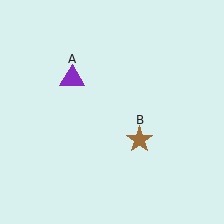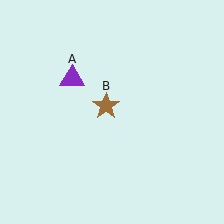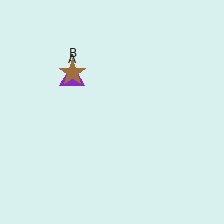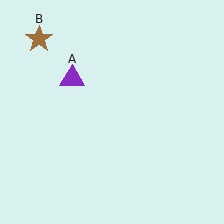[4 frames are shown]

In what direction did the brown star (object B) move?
The brown star (object B) moved up and to the left.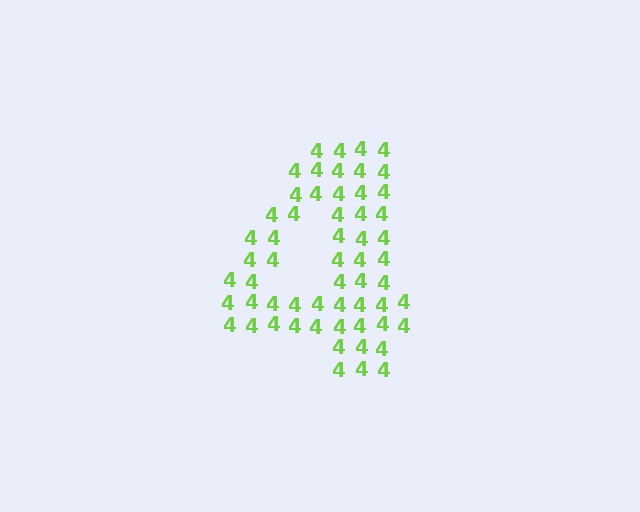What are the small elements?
The small elements are digit 4's.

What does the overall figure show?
The overall figure shows the digit 4.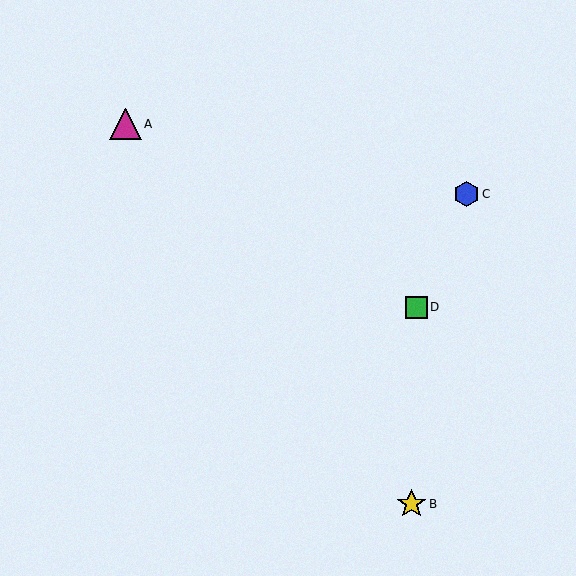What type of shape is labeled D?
Shape D is a green square.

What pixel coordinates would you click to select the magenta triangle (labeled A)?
Click at (126, 124) to select the magenta triangle A.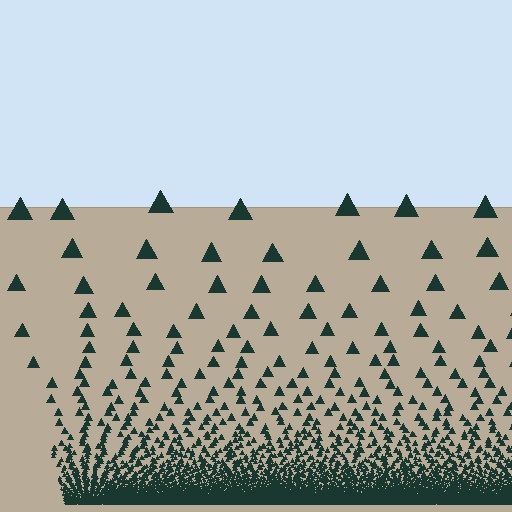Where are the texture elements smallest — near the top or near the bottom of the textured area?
Near the bottom.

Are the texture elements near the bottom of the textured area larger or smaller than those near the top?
Smaller. The gradient is inverted — elements near the bottom are smaller and denser.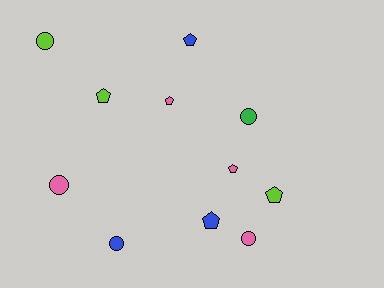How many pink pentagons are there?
There are 2 pink pentagons.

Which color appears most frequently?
Pink, with 4 objects.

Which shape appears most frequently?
Pentagon, with 6 objects.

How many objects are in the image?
There are 11 objects.